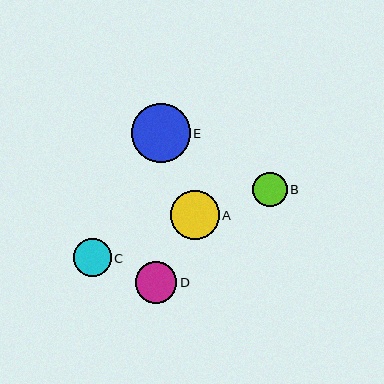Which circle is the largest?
Circle E is the largest with a size of approximately 59 pixels.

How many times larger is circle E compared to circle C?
Circle E is approximately 1.5 times the size of circle C.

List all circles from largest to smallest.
From largest to smallest: E, A, D, C, B.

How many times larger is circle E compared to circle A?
Circle E is approximately 1.2 times the size of circle A.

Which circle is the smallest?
Circle B is the smallest with a size of approximately 34 pixels.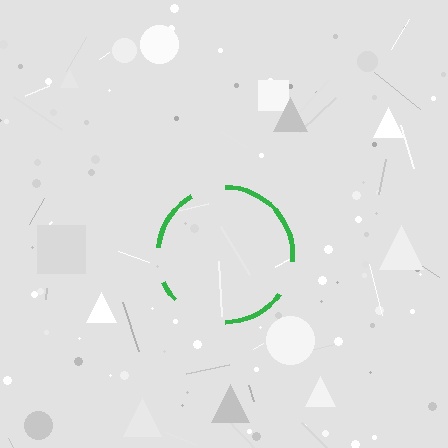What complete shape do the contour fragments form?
The contour fragments form a circle.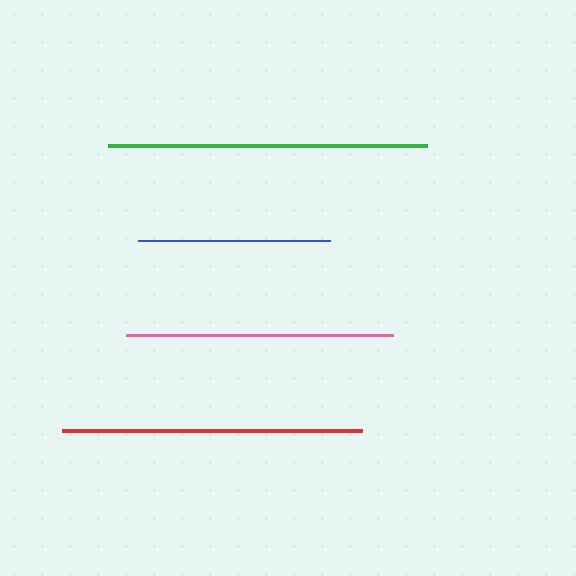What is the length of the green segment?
The green segment is approximately 318 pixels long.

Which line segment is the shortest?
The blue line is the shortest at approximately 193 pixels.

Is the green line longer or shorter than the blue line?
The green line is longer than the blue line.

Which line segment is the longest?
The green line is the longest at approximately 318 pixels.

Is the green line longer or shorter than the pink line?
The green line is longer than the pink line.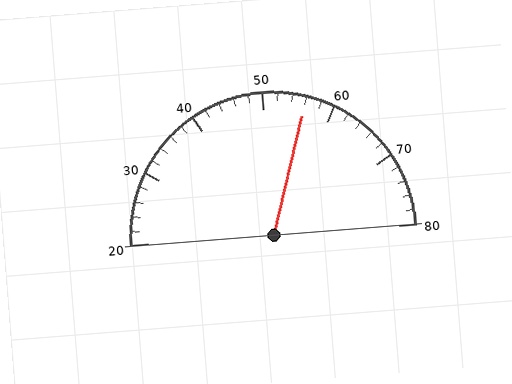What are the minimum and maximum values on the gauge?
The gauge ranges from 20 to 80.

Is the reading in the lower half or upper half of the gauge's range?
The reading is in the upper half of the range (20 to 80).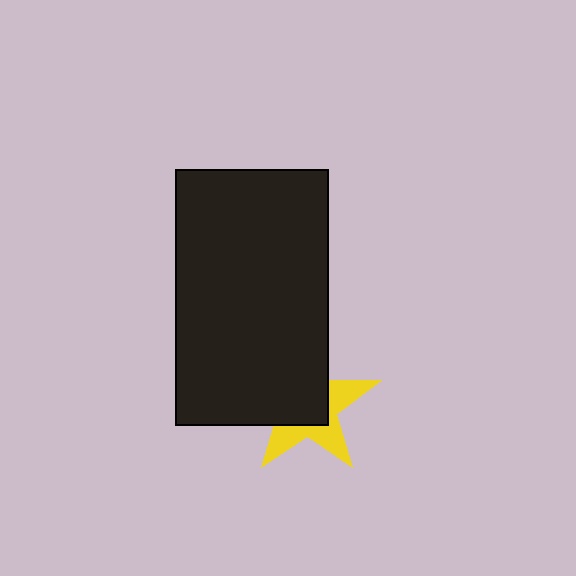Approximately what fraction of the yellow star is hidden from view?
Roughly 58% of the yellow star is hidden behind the black rectangle.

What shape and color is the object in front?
The object in front is a black rectangle.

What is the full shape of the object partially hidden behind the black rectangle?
The partially hidden object is a yellow star.